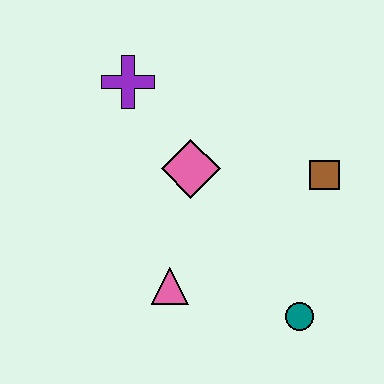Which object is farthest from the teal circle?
The purple cross is farthest from the teal circle.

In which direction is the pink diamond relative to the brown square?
The pink diamond is to the left of the brown square.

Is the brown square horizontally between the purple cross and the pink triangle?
No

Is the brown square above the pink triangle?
Yes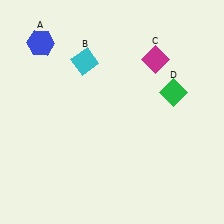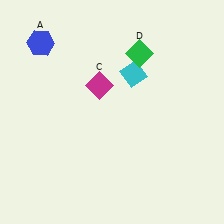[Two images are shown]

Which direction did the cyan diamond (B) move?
The cyan diamond (B) moved right.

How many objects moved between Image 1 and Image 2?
3 objects moved between the two images.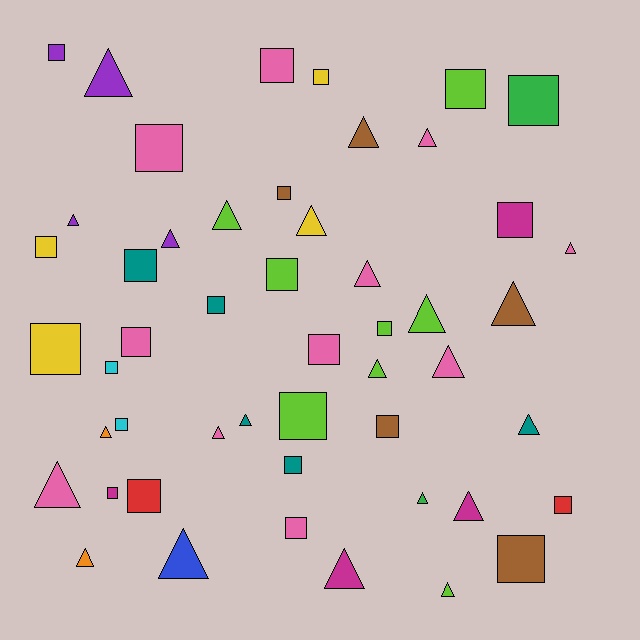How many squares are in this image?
There are 26 squares.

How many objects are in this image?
There are 50 objects.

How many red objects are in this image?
There are 2 red objects.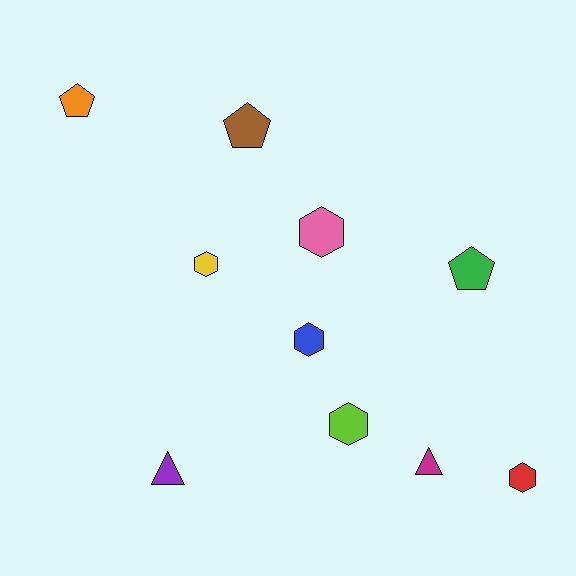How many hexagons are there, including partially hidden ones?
There are 5 hexagons.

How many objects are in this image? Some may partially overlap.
There are 10 objects.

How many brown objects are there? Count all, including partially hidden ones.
There is 1 brown object.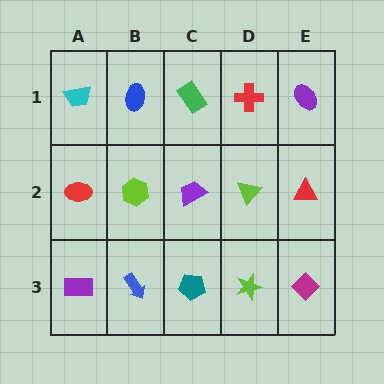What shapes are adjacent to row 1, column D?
A lime triangle (row 2, column D), a green rectangle (row 1, column C), a purple ellipse (row 1, column E).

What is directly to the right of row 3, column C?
A lime star.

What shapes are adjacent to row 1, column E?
A red triangle (row 2, column E), a red cross (row 1, column D).